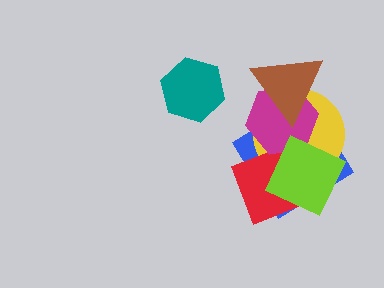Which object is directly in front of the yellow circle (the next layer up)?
The red diamond is directly in front of the yellow circle.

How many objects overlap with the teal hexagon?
0 objects overlap with the teal hexagon.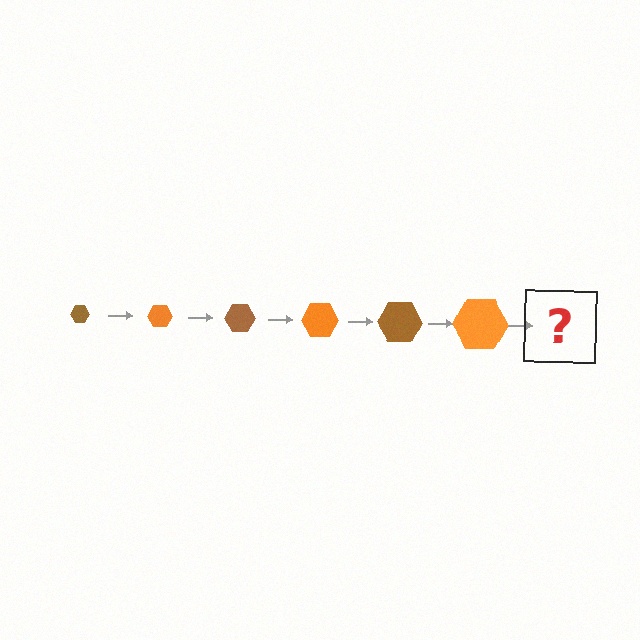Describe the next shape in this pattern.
It should be a brown hexagon, larger than the previous one.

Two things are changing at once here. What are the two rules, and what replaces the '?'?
The two rules are that the hexagon grows larger each step and the color cycles through brown and orange. The '?' should be a brown hexagon, larger than the previous one.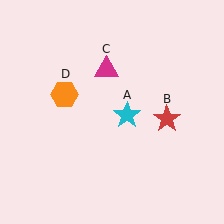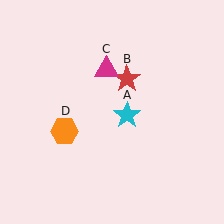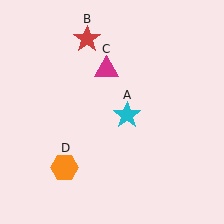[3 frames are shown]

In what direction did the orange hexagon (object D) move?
The orange hexagon (object D) moved down.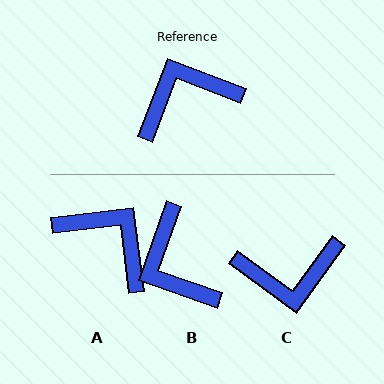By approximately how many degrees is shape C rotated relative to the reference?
Approximately 165 degrees counter-clockwise.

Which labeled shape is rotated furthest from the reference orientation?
C, about 165 degrees away.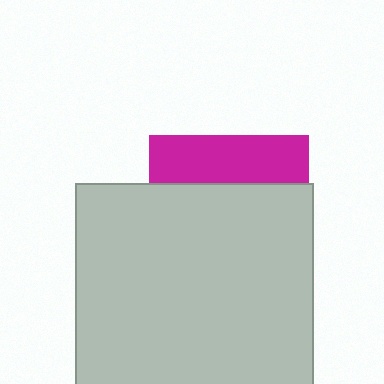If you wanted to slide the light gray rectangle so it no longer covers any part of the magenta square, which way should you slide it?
Slide it down — that is the most direct way to separate the two shapes.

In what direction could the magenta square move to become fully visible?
The magenta square could move up. That would shift it out from behind the light gray rectangle entirely.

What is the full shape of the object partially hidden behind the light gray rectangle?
The partially hidden object is a magenta square.